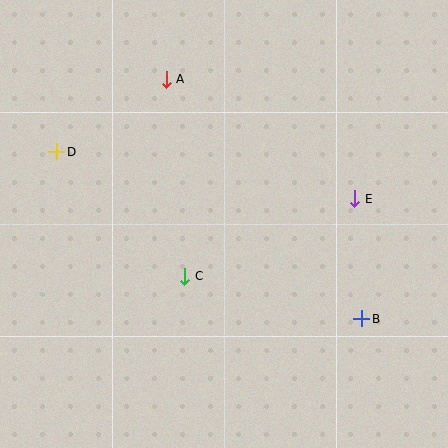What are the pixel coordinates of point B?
Point B is at (362, 319).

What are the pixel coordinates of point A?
Point A is at (166, 79).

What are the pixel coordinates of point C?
Point C is at (185, 276).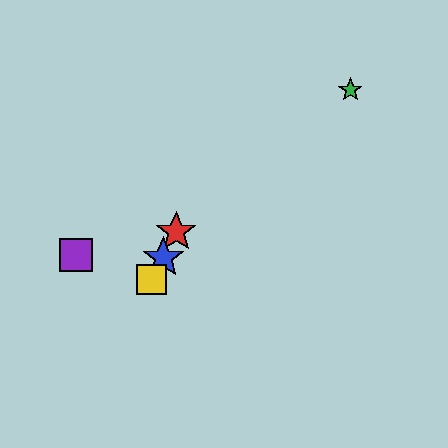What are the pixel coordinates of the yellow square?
The yellow square is at (152, 280).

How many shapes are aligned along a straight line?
3 shapes (the red star, the blue star, the yellow square) are aligned along a straight line.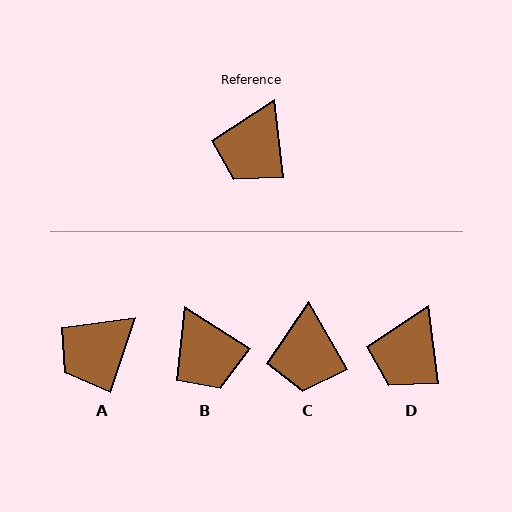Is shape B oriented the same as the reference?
No, it is off by about 51 degrees.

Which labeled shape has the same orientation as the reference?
D.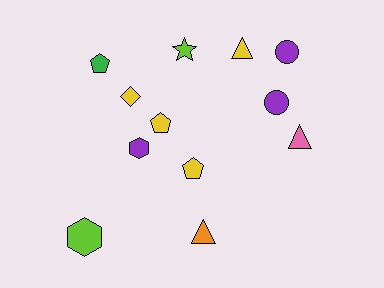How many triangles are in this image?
There are 3 triangles.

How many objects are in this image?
There are 12 objects.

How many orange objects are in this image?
There is 1 orange object.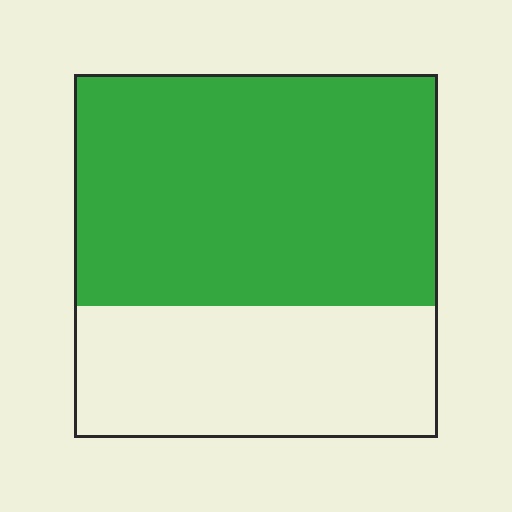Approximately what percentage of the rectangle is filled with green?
Approximately 65%.